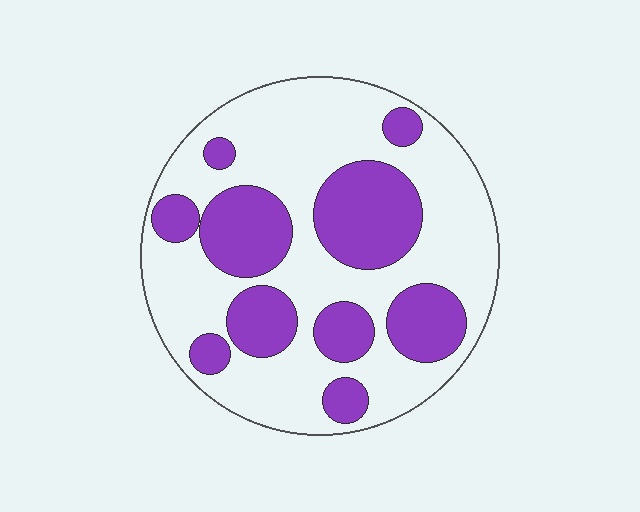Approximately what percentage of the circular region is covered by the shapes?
Approximately 35%.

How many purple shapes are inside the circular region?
10.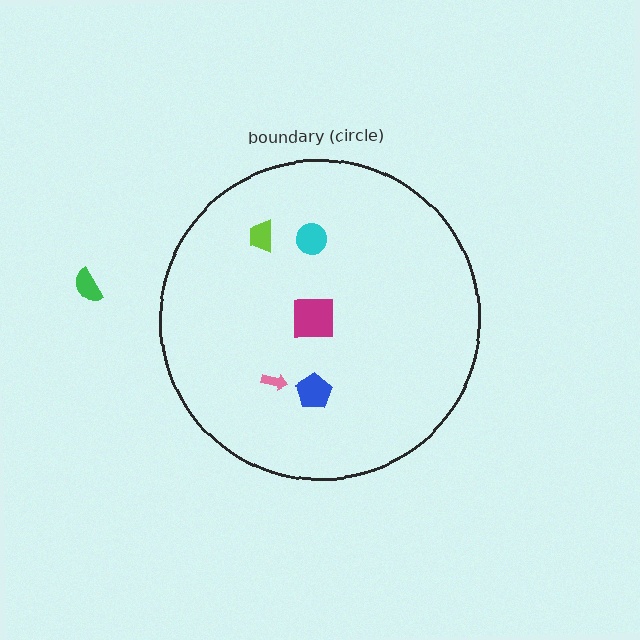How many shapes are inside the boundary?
5 inside, 1 outside.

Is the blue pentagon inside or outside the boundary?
Inside.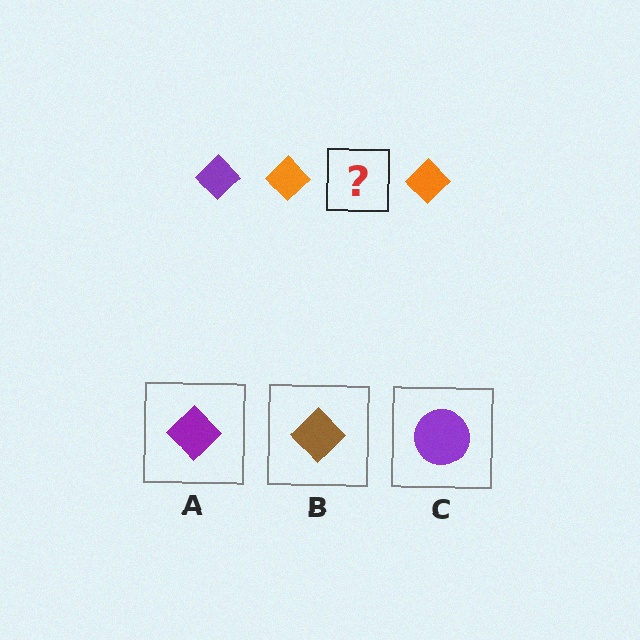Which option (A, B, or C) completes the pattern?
A.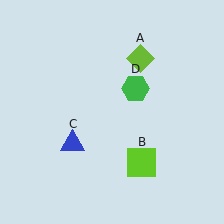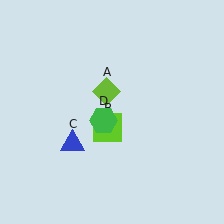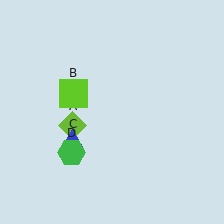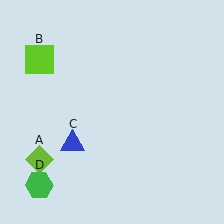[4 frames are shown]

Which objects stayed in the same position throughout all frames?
Blue triangle (object C) remained stationary.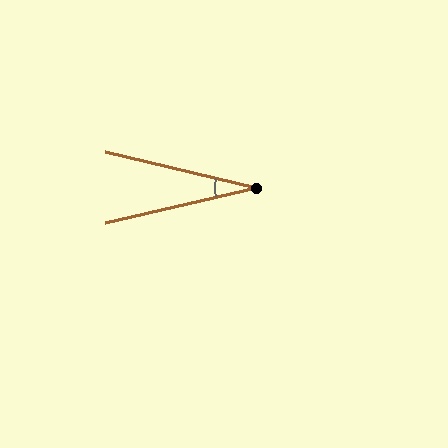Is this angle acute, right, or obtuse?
It is acute.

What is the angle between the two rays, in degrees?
Approximately 26 degrees.